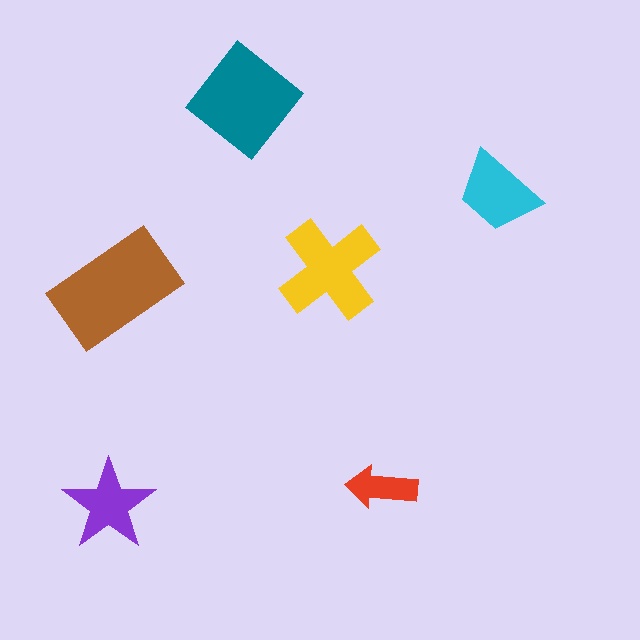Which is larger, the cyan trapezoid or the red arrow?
The cyan trapezoid.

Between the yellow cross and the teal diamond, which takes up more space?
The teal diamond.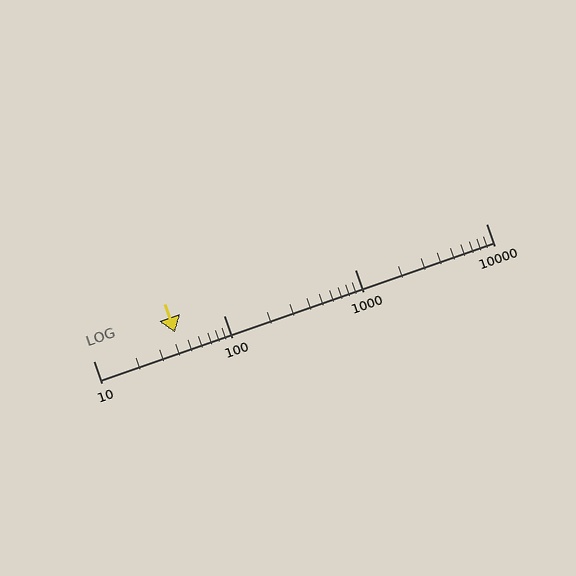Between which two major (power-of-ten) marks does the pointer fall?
The pointer is between 10 and 100.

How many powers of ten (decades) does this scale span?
The scale spans 3 decades, from 10 to 10000.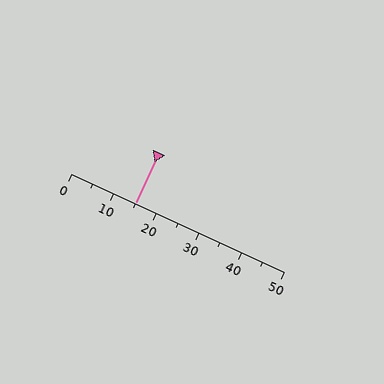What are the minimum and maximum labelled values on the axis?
The axis runs from 0 to 50.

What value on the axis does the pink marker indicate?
The marker indicates approximately 15.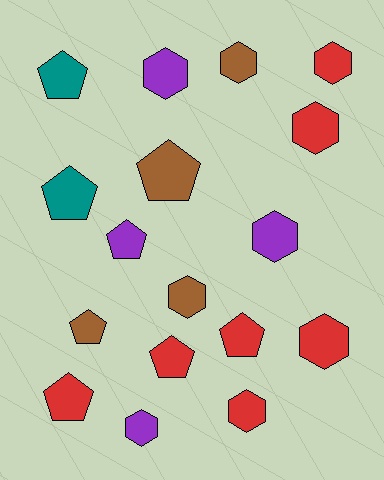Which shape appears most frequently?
Hexagon, with 9 objects.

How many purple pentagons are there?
There is 1 purple pentagon.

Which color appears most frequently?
Red, with 7 objects.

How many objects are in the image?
There are 17 objects.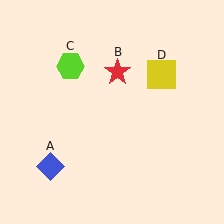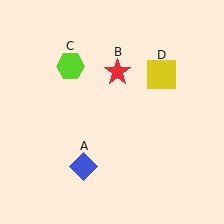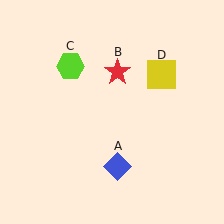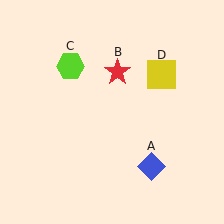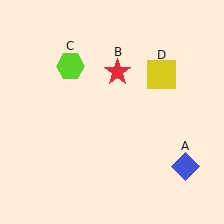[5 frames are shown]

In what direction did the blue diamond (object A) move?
The blue diamond (object A) moved right.